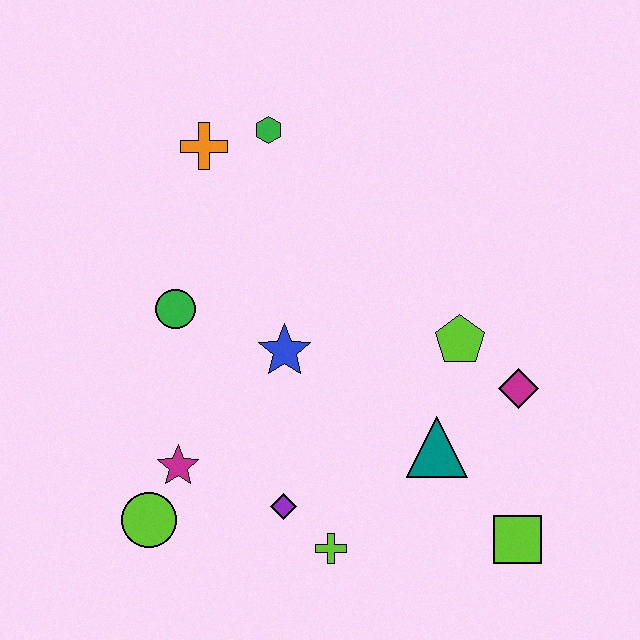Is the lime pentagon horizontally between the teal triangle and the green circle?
No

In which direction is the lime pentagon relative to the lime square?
The lime pentagon is above the lime square.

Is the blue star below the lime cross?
No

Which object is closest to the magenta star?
The lime circle is closest to the magenta star.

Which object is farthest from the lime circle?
The green hexagon is farthest from the lime circle.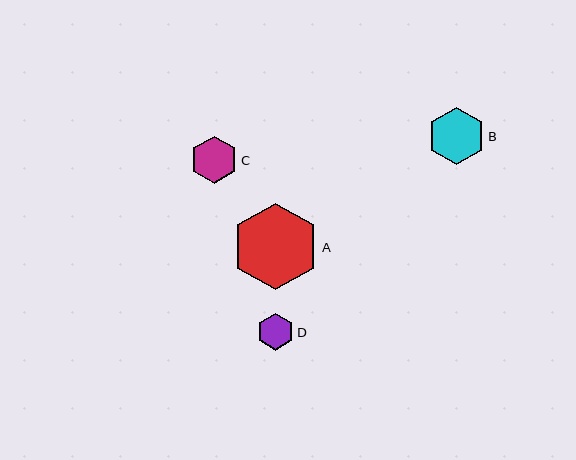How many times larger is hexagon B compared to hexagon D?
Hexagon B is approximately 1.6 times the size of hexagon D.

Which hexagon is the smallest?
Hexagon D is the smallest with a size of approximately 36 pixels.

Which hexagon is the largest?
Hexagon A is the largest with a size of approximately 87 pixels.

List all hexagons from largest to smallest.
From largest to smallest: A, B, C, D.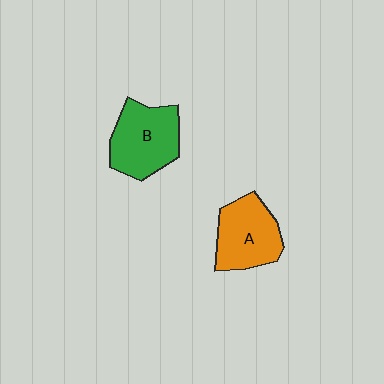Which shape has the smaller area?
Shape A (orange).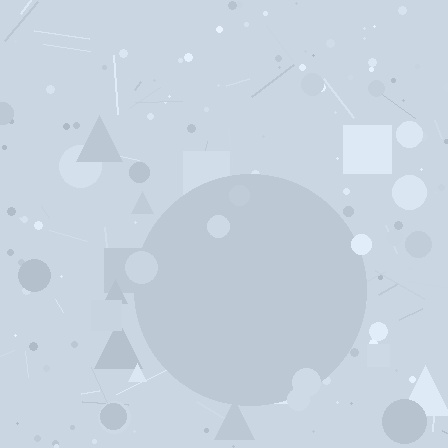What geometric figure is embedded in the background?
A circle is embedded in the background.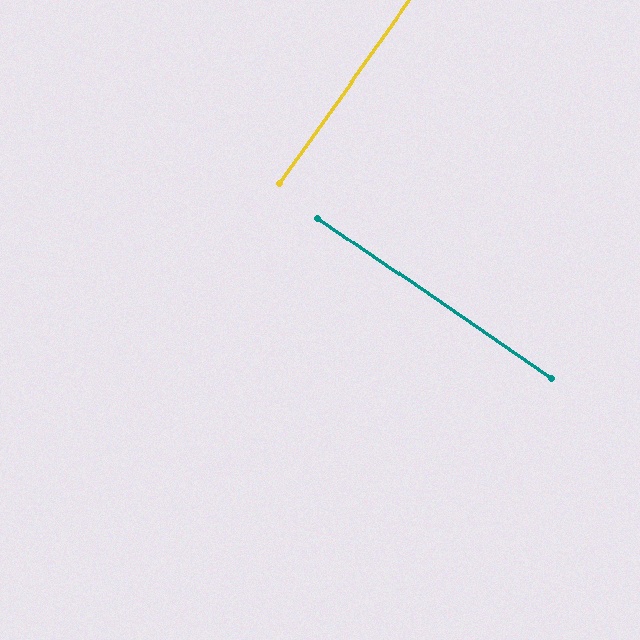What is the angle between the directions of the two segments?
Approximately 89 degrees.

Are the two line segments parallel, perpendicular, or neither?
Perpendicular — they meet at approximately 89°.